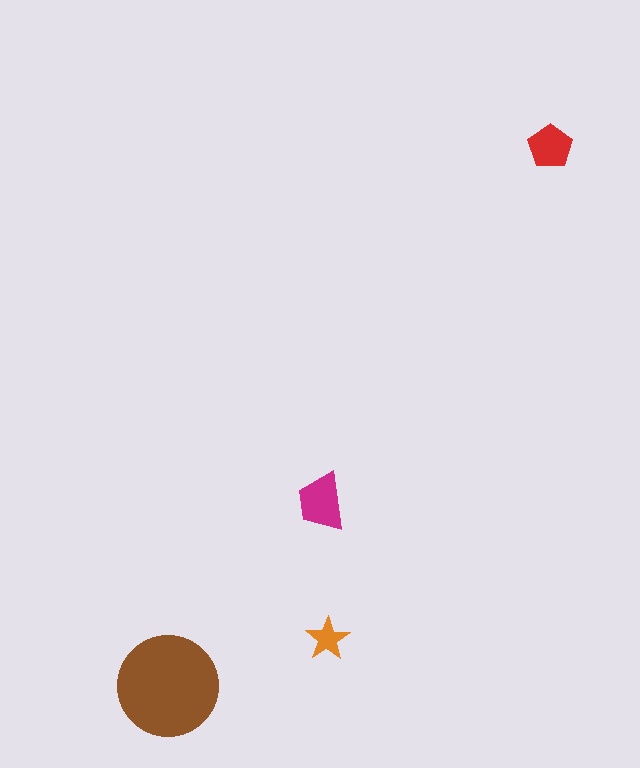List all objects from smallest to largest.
The orange star, the red pentagon, the magenta trapezoid, the brown circle.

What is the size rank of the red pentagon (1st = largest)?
3rd.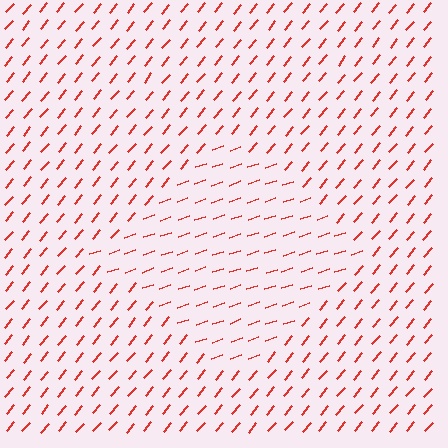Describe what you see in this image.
The image is filled with small red line segments. A diamond region in the image has lines oriented differently from the surrounding lines, creating a visible texture boundary.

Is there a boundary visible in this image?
Yes, there is a texture boundary formed by a change in line orientation.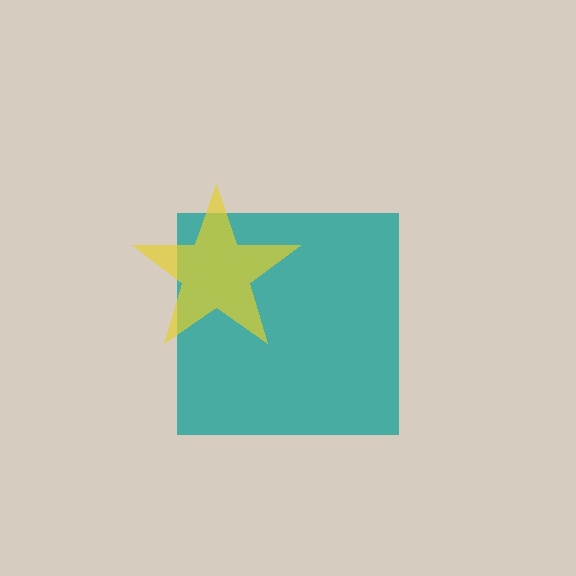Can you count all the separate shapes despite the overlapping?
Yes, there are 2 separate shapes.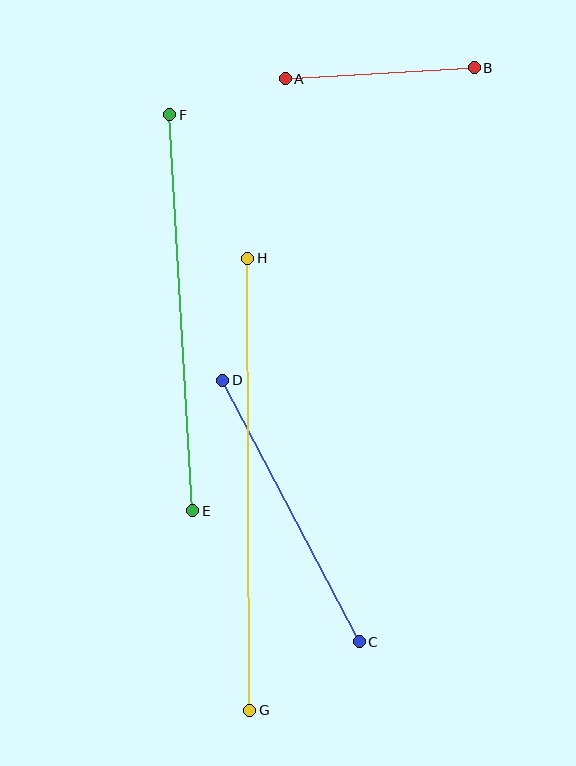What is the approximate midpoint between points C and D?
The midpoint is at approximately (291, 511) pixels.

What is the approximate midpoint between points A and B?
The midpoint is at approximately (380, 73) pixels.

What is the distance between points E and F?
The distance is approximately 397 pixels.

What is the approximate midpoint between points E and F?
The midpoint is at approximately (181, 313) pixels.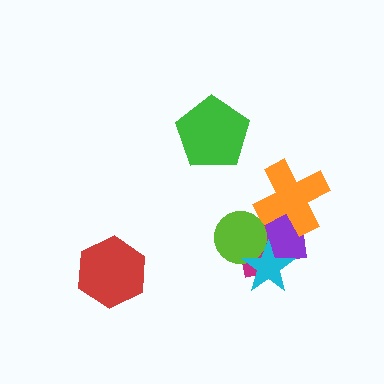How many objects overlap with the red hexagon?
0 objects overlap with the red hexagon.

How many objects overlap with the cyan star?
3 objects overlap with the cyan star.